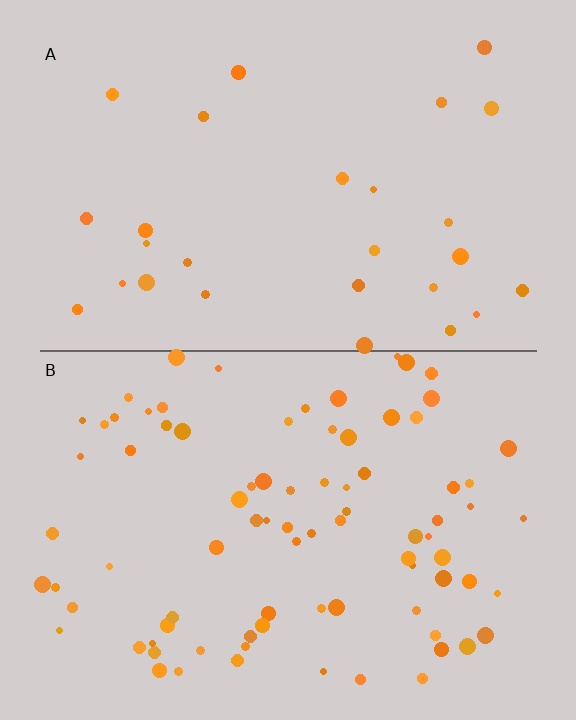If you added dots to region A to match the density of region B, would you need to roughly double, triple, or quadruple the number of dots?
Approximately triple.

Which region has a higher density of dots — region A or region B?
B (the bottom).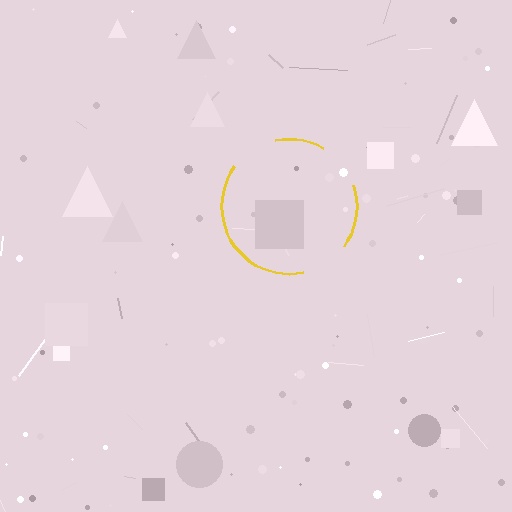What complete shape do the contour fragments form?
The contour fragments form a circle.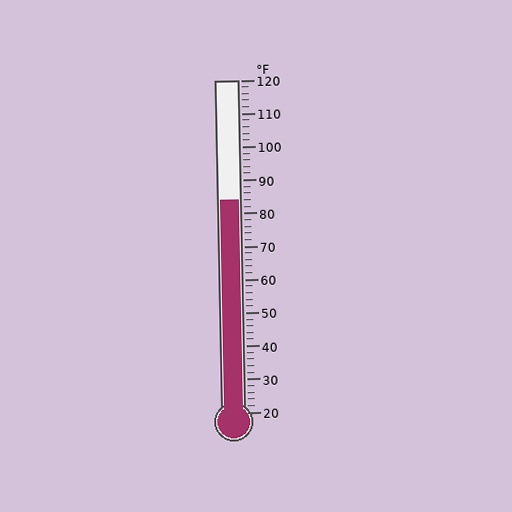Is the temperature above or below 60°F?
The temperature is above 60°F.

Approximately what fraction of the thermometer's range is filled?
The thermometer is filled to approximately 65% of its range.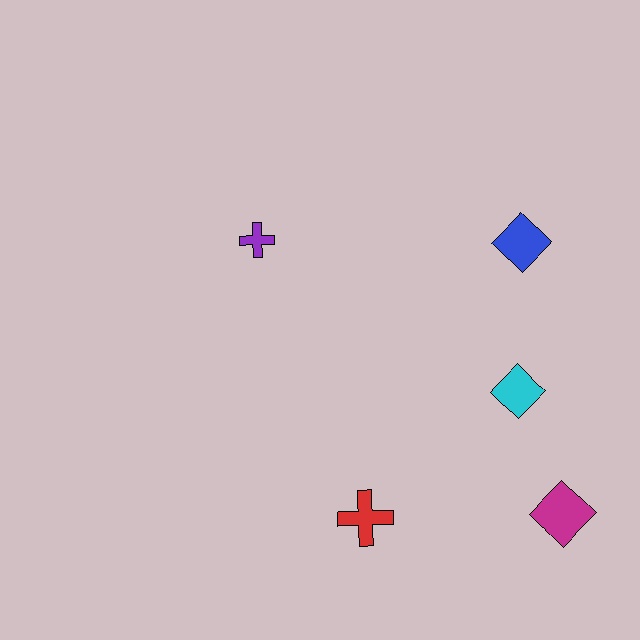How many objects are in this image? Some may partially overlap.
There are 5 objects.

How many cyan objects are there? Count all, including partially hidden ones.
There is 1 cyan object.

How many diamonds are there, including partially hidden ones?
There are 3 diamonds.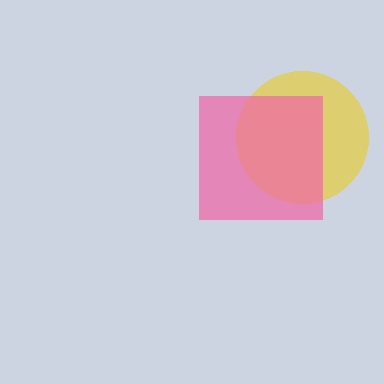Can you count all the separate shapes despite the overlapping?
Yes, there are 2 separate shapes.